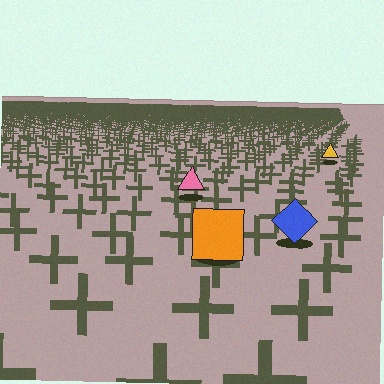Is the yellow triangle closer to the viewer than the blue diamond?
No. The blue diamond is closer — you can tell from the texture gradient: the ground texture is coarser near it.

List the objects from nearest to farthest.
From nearest to farthest: the orange square, the blue diamond, the pink triangle, the yellow triangle.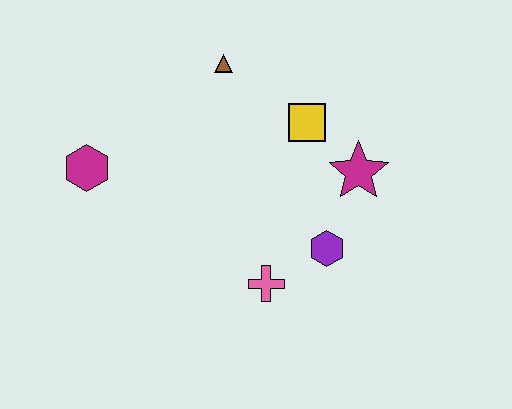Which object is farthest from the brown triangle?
The pink cross is farthest from the brown triangle.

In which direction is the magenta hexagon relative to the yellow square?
The magenta hexagon is to the left of the yellow square.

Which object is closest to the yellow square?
The magenta star is closest to the yellow square.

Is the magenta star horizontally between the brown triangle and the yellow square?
No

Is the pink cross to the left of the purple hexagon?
Yes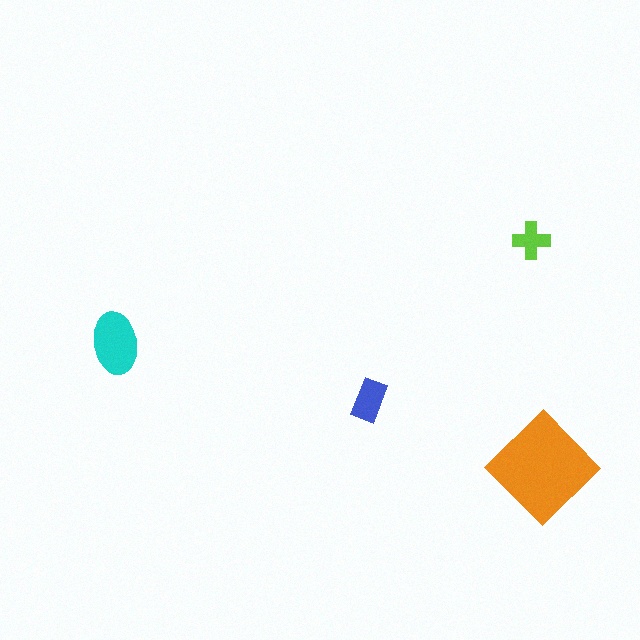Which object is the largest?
The orange diamond.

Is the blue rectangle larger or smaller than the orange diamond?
Smaller.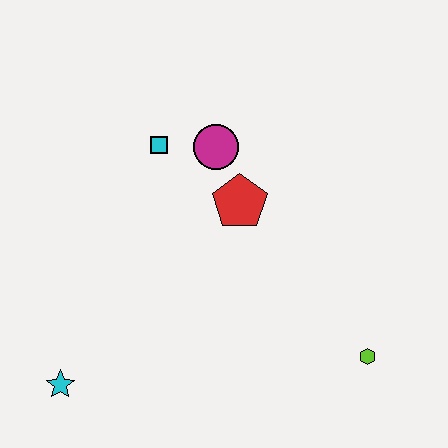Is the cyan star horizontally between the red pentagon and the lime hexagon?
No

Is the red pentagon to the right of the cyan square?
Yes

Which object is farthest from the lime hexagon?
The cyan star is farthest from the lime hexagon.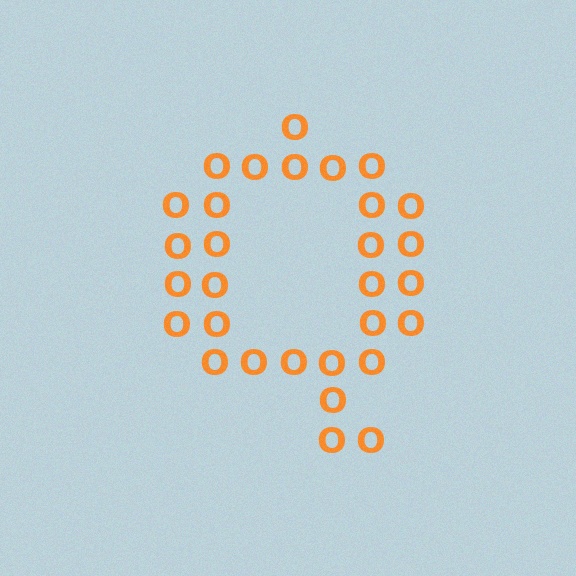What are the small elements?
The small elements are letter O's.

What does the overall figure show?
The overall figure shows the letter Q.